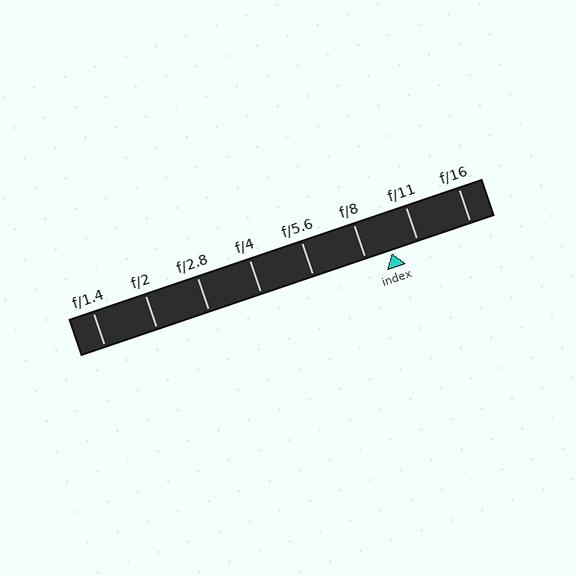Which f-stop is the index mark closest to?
The index mark is closest to f/8.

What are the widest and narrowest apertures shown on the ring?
The widest aperture shown is f/1.4 and the narrowest is f/16.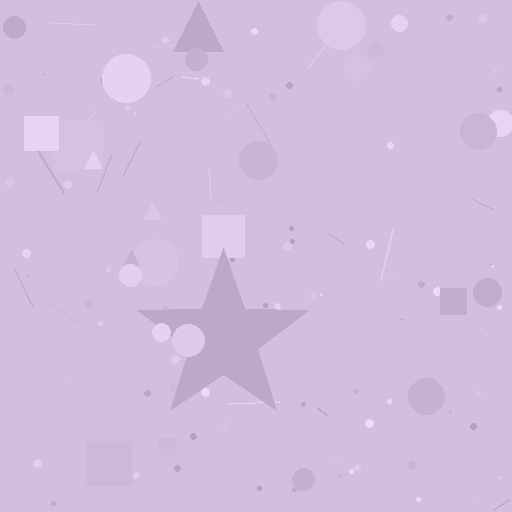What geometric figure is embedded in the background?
A star is embedded in the background.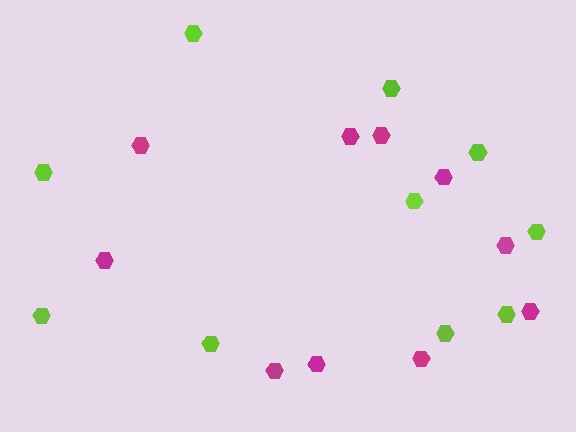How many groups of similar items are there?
There are 2 groups: one group of magenta hexagons (10) and one group of lime hexagons (10).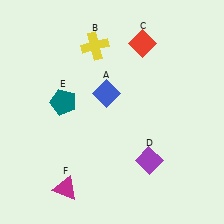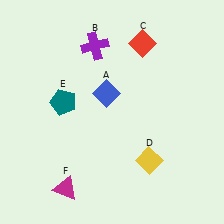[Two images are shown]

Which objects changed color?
B changed from yellow to purple. D changed from purple to yellow.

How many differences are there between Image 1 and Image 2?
There are 2 differences between the two images.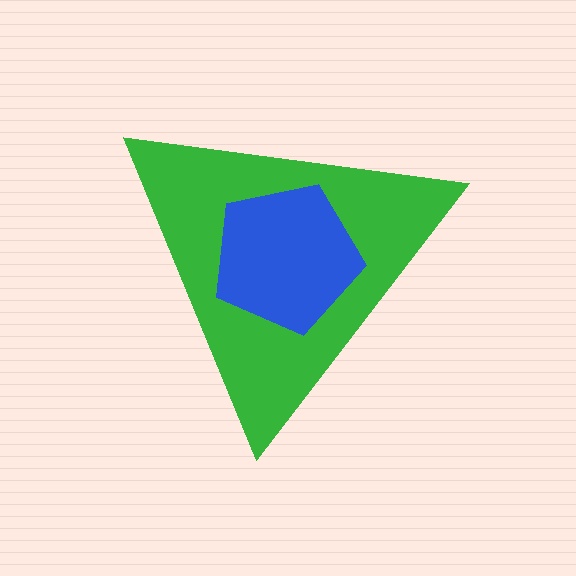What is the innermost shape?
The blue pentagon.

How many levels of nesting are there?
2.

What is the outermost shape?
The green triangle.